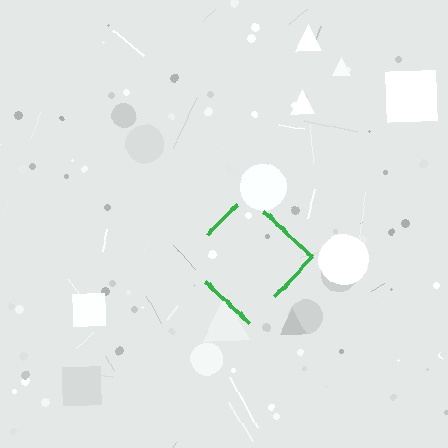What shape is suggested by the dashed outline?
The dashed outline suggests a diamond.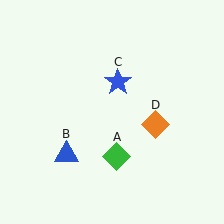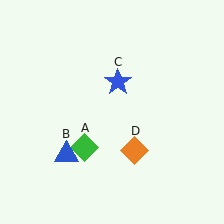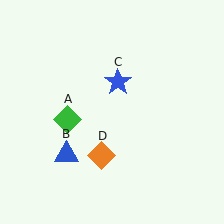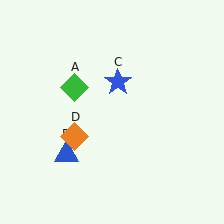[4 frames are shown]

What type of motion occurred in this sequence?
The green diamond (object A), orange diamond (object D) rotated clockwise around the center of the scene.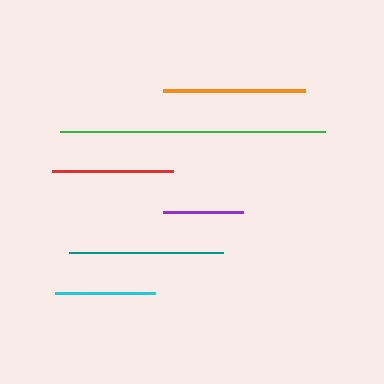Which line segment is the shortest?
The purple line is the shortest at approximately 80 pixels.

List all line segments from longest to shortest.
From longest to shortest: green, teal, orange, red, cyan, purple.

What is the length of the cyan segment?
The cyan segment is approximately 100 pixels long.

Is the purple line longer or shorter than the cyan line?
The cyan line is longer than the purple line.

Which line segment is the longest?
The green line is the longest at approximately 265 pixels.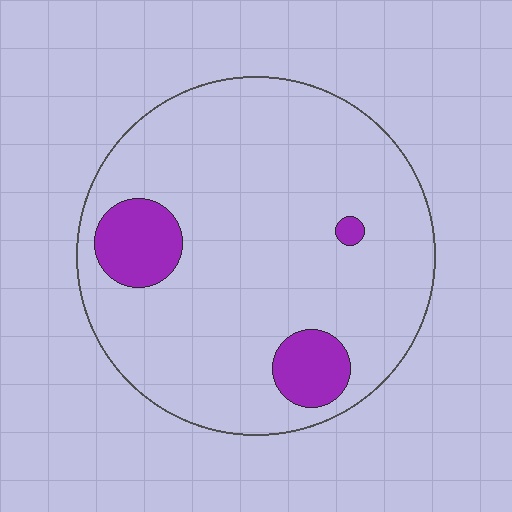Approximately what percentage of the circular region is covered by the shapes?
Approximately 10%.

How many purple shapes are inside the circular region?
3.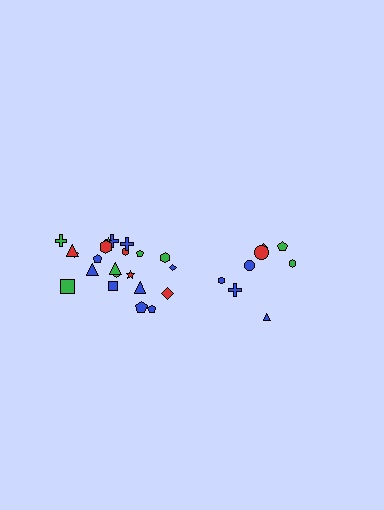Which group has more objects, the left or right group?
The left group.